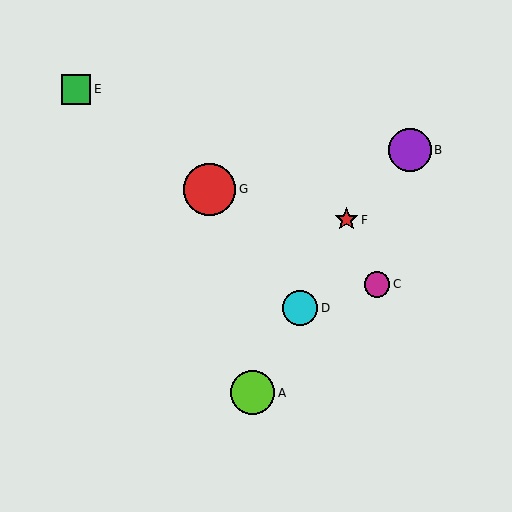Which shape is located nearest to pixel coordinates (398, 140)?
The purple circle (labeled B) at (410, 150) is nearest to that location.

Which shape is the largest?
The red circle (labeled G) is the largest.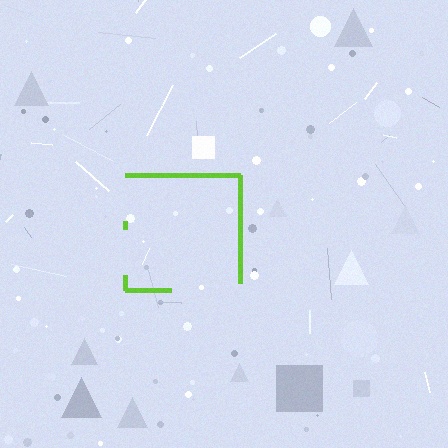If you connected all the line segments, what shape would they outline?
They would outline a square.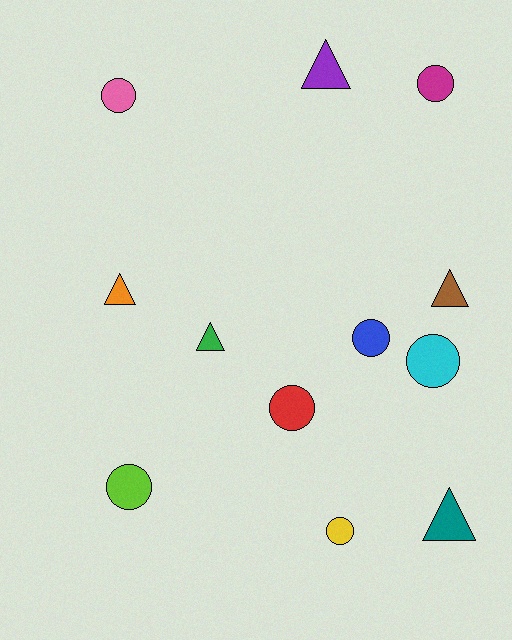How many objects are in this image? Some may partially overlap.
There are 12 objects.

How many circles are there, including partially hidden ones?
There are 7 circles.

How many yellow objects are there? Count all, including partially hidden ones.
There is 1 yellow object.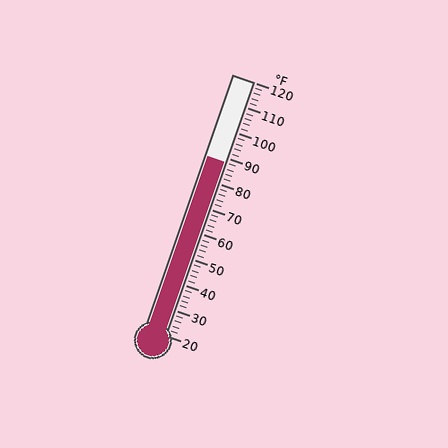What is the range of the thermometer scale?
The thermometer scale ranges from 20°F to 120°F.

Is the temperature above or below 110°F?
The temperature is below 110°F.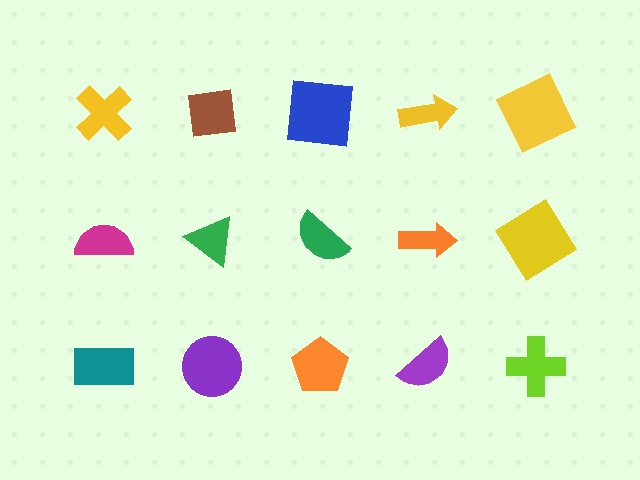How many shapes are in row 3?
5 shapes.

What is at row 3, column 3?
An orange pentagon.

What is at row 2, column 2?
A green triangle.